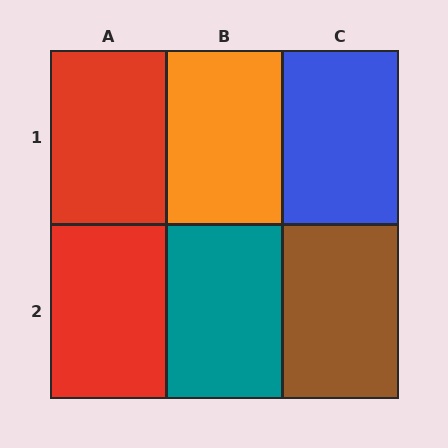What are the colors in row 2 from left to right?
Red, teal, brown.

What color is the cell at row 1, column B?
Orange.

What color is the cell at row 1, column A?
Red.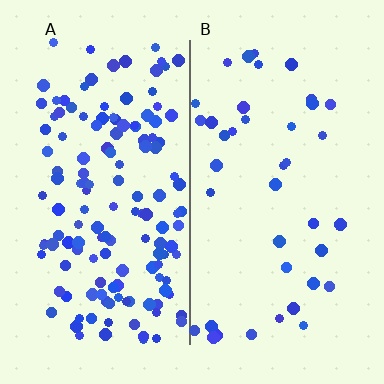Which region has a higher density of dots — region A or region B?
A (the left).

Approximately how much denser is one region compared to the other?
Approximately 3.5× — region A over region B.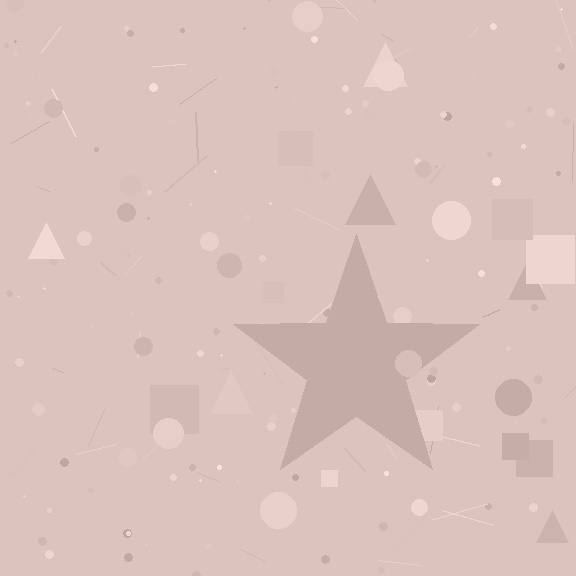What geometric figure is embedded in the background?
A star is embedded in the background.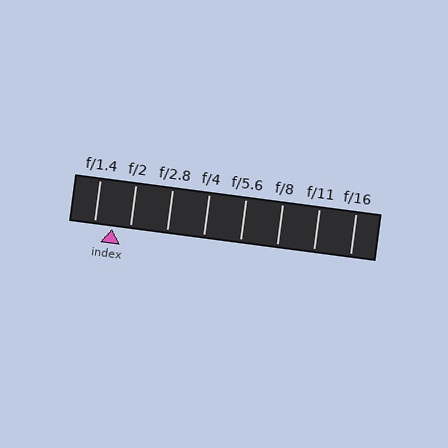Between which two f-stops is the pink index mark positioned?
The index mark is between f/1.4 and f/2.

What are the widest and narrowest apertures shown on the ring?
The widest aperture shown is f/1.4 and the narrowest is f/16.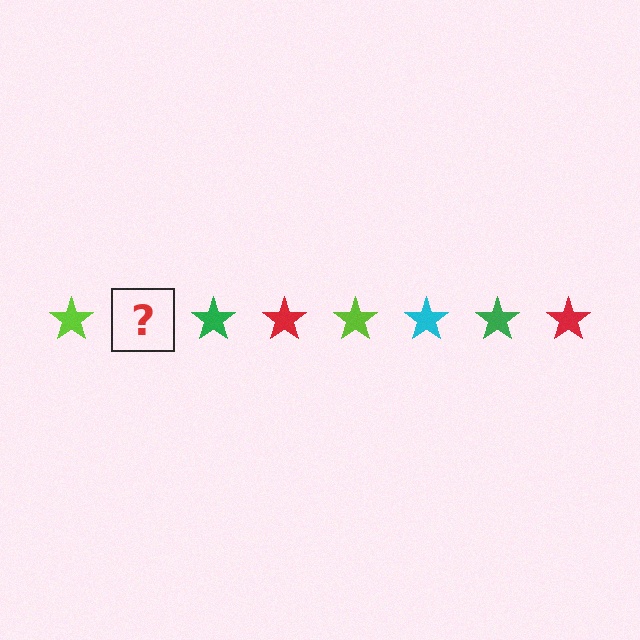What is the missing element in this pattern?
The missing element is a cyan star.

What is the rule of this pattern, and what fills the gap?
The rule is that the pattern cycles through lime, cyan, green, red stars. The gap should be filled with a cyan star.